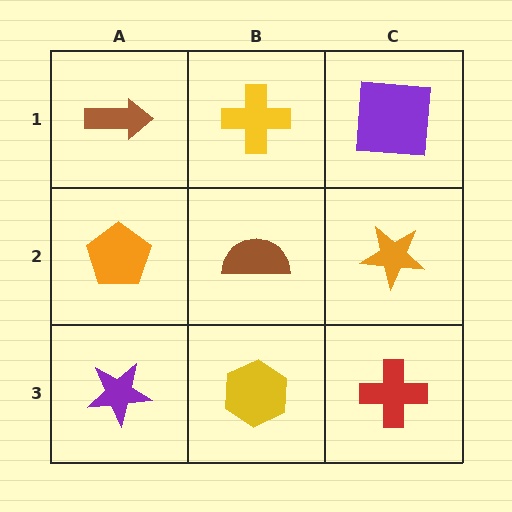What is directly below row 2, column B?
A yellow hexagon.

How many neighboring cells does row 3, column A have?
2.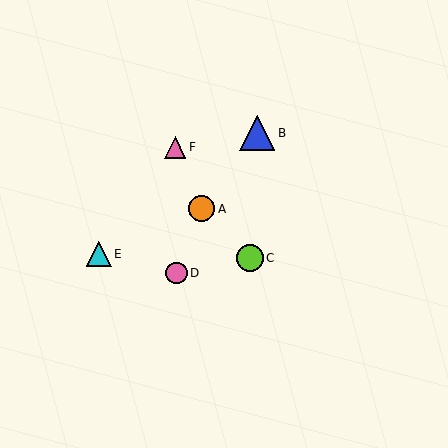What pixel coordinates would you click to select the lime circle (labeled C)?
Click at (250, 258) to select the lime circle C.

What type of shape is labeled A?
Shape A is an orange circle.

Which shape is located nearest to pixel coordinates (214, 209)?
The orange circle (labeled A) at (202, 209) is nearest to that location.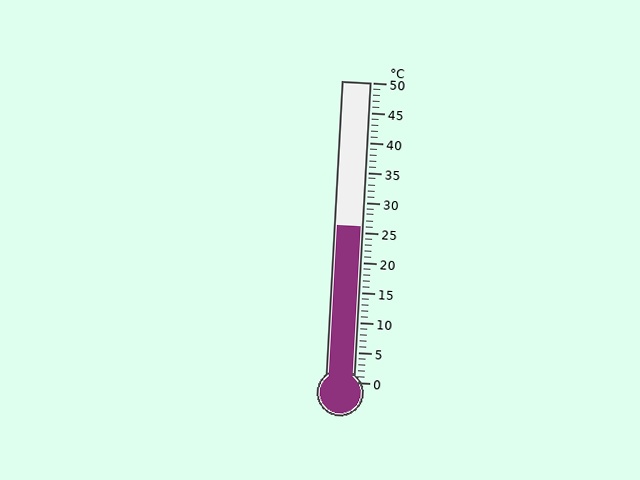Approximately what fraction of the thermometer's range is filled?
The thermometer is filled to approximately 50% of its range.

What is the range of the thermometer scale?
The thermometer scale ranges from 0°C to 50°C.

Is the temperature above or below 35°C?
The temperature is below 35°C.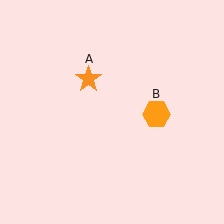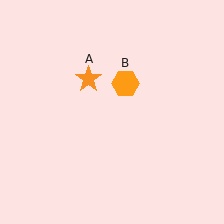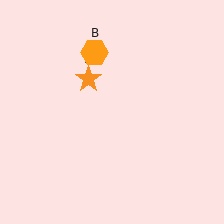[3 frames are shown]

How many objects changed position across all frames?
1 object changed position: orange hexagon (object B).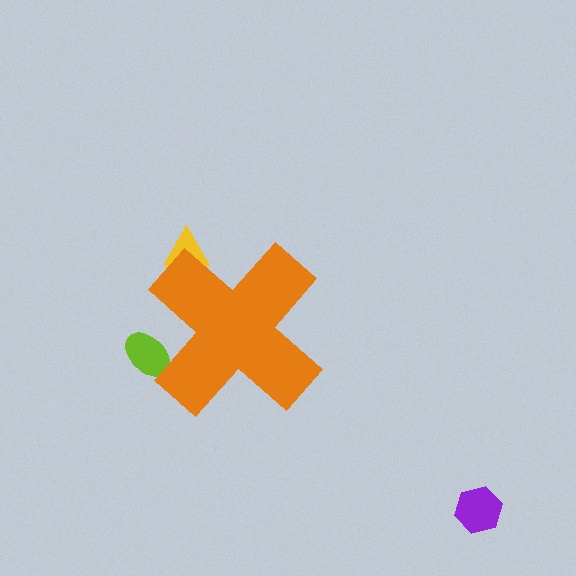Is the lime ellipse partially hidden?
Yes, the lime ellipse is partially hidden behind the orange cross.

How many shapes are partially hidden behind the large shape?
2 shapes are partially hidden.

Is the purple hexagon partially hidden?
No, the purple hexagon is fully visible.